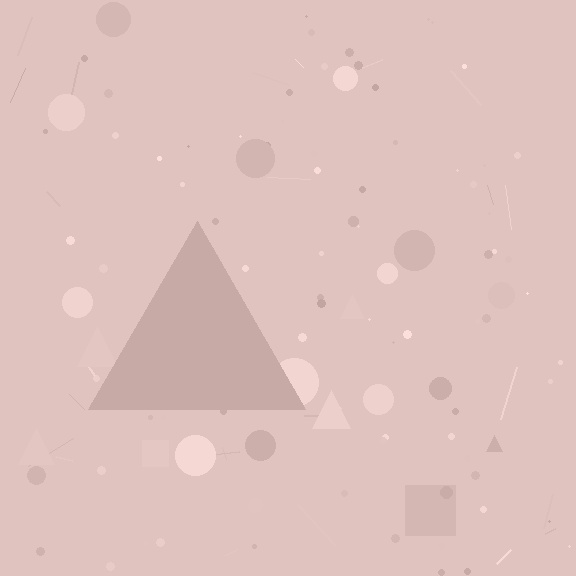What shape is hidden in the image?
A triangle is hidden in the image.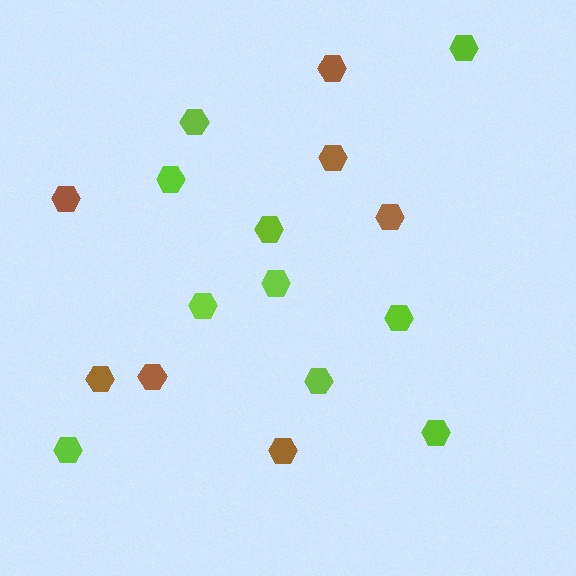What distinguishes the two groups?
There are 2 groups: one group of brown hexagons (7) and one group of lime hexagons (10).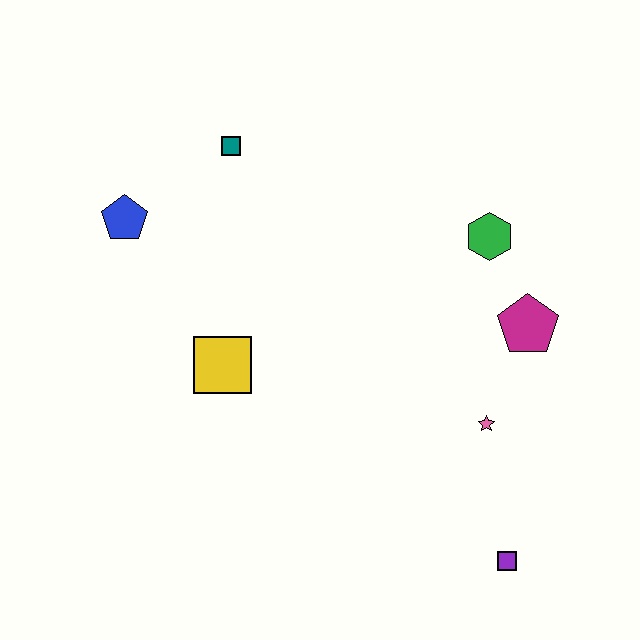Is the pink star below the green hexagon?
Yes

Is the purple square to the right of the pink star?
Yes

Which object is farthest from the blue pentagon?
The purple square is farthest from the blue pentagon.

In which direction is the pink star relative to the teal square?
The pink star is below the teal square.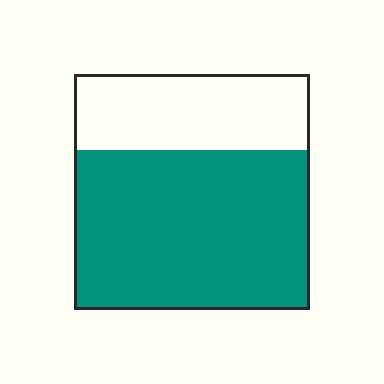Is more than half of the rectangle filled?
Yes.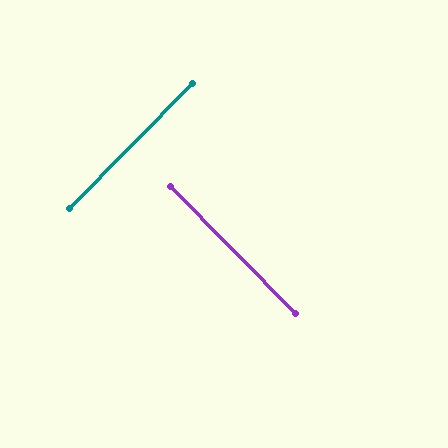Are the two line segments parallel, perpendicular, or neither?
Perpendicular — they meet at approximately 89°.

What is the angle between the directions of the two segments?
Approximately 89 degrees.